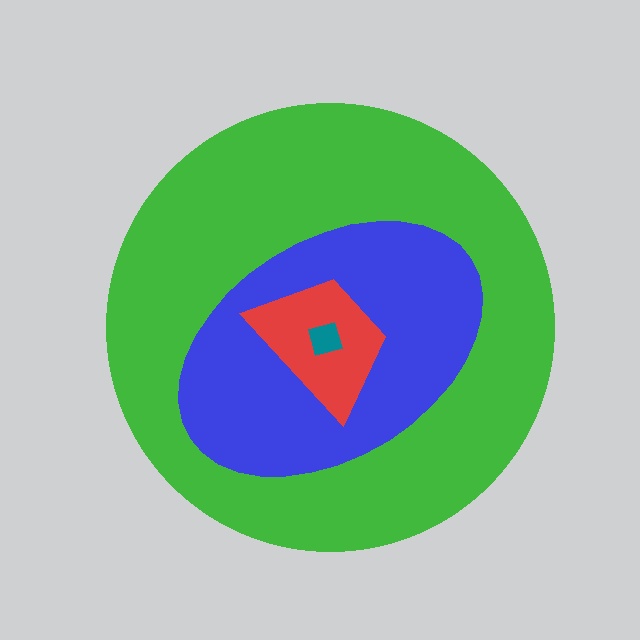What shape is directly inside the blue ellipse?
The red trapezoid.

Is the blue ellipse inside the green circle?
Yes.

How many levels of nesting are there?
4.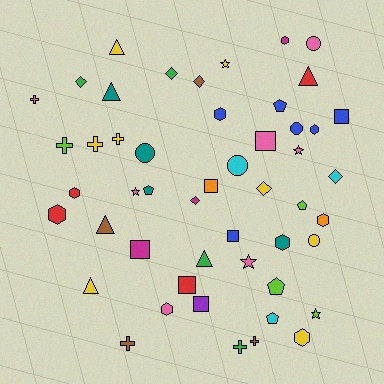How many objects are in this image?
There are 50 objects.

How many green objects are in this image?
There are 4 green objects.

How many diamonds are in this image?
There are 6 diamonds.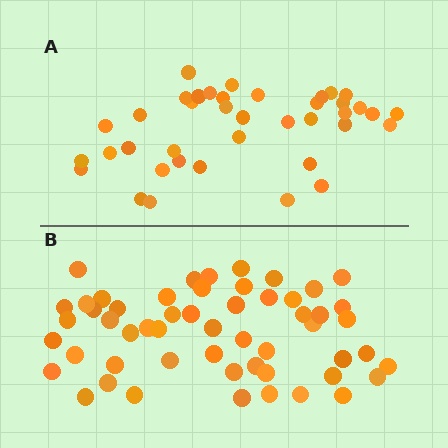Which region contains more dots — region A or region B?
Region B (the bottom region) has more dots.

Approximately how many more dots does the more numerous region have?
Region B has approximately 15 more dots than region A.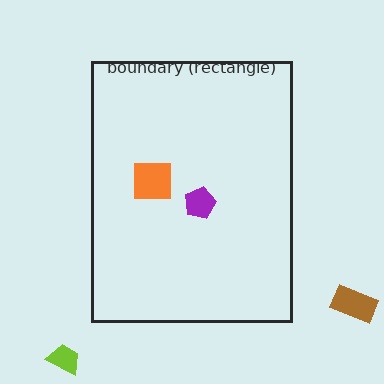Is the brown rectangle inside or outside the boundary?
Outside.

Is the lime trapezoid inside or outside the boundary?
Outside.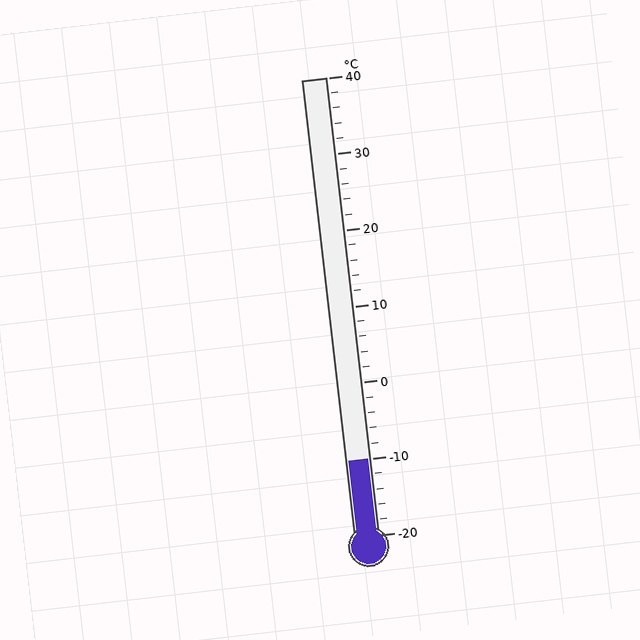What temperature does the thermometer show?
The thermometer shows approximately -10°C.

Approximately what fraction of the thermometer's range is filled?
The thermometer is filled to approximately 15% of its range.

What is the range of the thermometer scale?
The thermometer scale ranges from -20°C to 40°C.